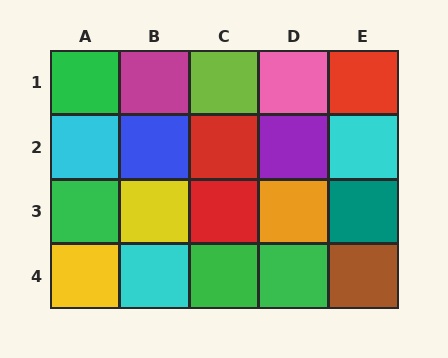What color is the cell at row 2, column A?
Cyan.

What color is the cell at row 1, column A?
Green.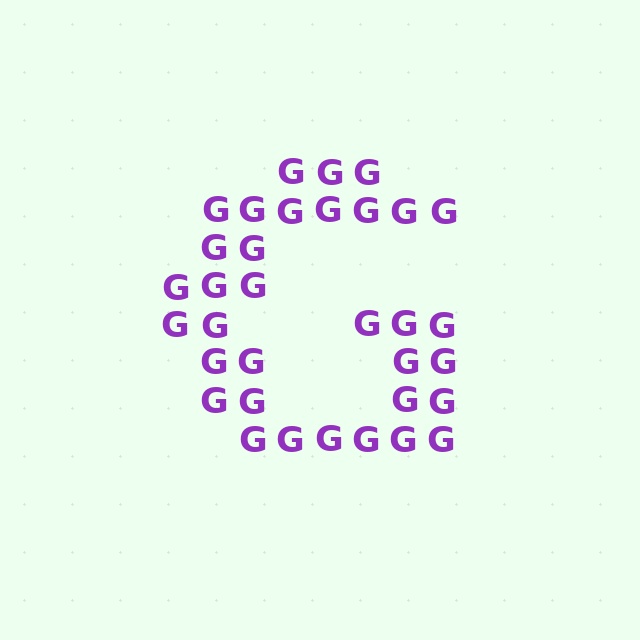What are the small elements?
The small elements are letter G's.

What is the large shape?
The large shape is the letter G.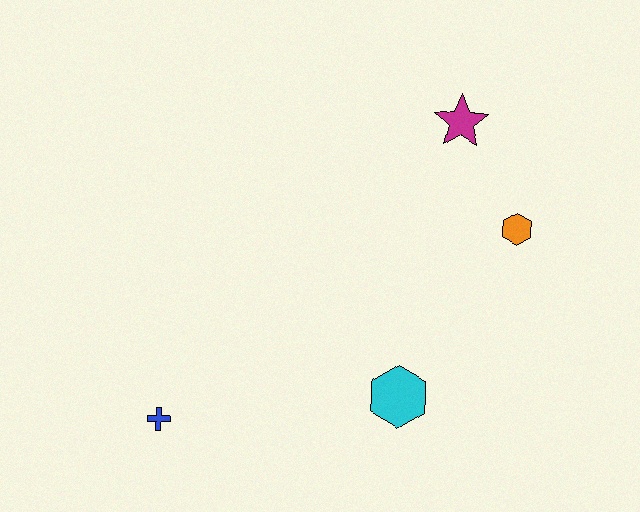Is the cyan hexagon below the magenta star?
Yes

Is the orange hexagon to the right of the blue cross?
Yes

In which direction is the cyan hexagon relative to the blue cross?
The cyan hexagon is to the right of the blue cross.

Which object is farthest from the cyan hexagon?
The magenta star is farthest from the cyan hexagon.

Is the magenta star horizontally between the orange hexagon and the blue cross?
Yes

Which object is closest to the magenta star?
The orange hexagon is closest to the magenta star.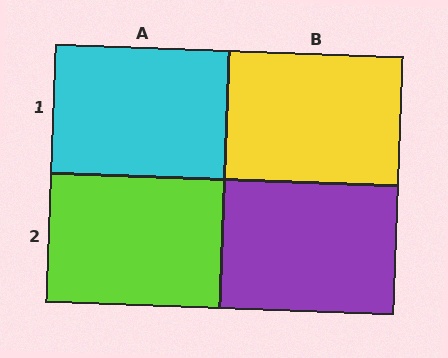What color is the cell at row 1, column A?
Cyan.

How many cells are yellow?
1 cell is yellow.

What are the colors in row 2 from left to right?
Lime, purple.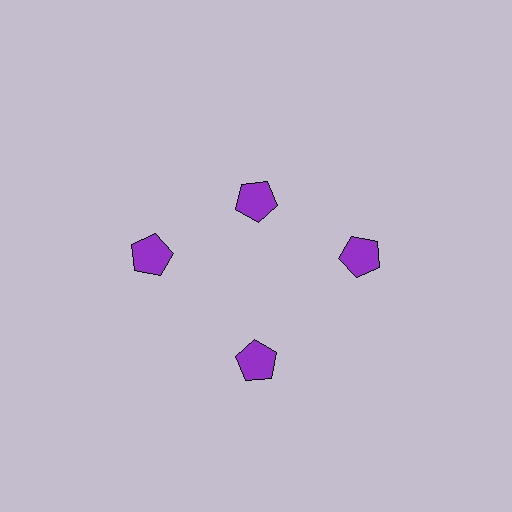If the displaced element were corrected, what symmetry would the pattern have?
It would have 4-fold rotational symmetry — the pattern would map onto itself every 90 degrees.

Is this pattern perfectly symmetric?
No. The 4 purple pentagons are arranged in a ring, but one element near the 12 o'clock position is pulled inward toward the center, breaking the 4-fold rotational symmetry.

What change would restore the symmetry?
The symmetry would be restored by moving it outward, back onto the ring so that all 4 pentagons sit at equal angles and equal distance from the center.